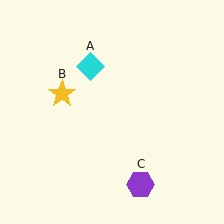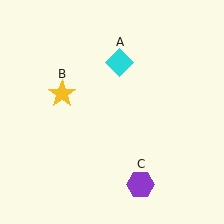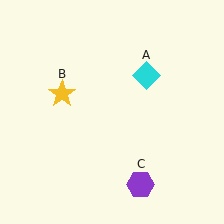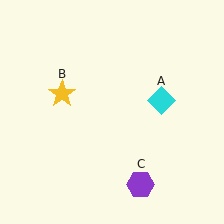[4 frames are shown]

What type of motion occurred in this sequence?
The cyan diamond (object A) rotated clockwise around the center of the scene.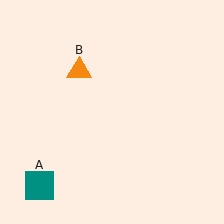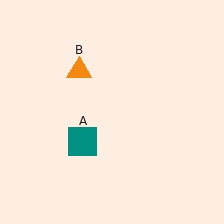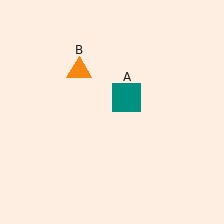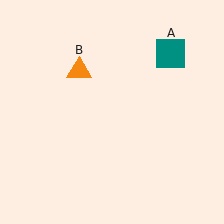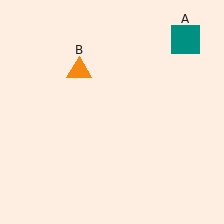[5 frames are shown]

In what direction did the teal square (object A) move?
The teal square (object A) moved up and to the right.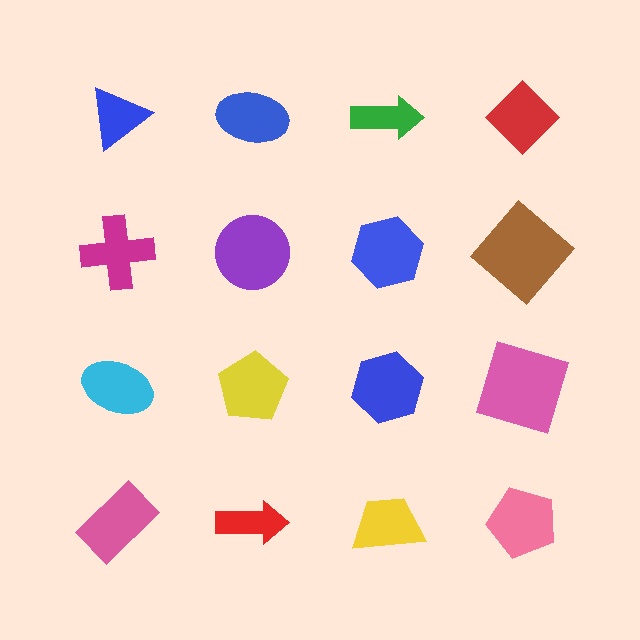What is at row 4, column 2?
A red arrow.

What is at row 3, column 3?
A blue hexagon.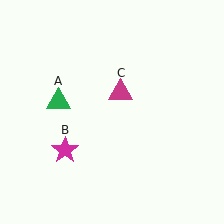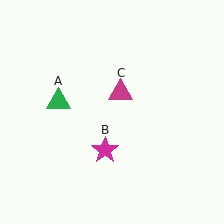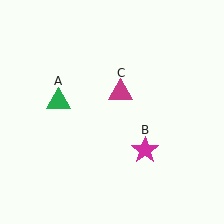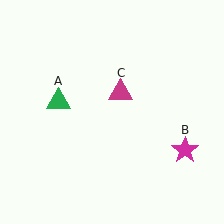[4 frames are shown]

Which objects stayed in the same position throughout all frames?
Green triangle (object A) and magenta triangle (object C) remained stationary.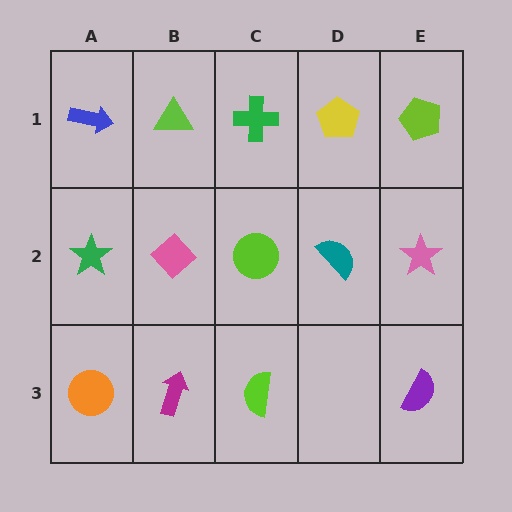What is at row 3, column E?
A purple semicircle.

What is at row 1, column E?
A lime pentagon.